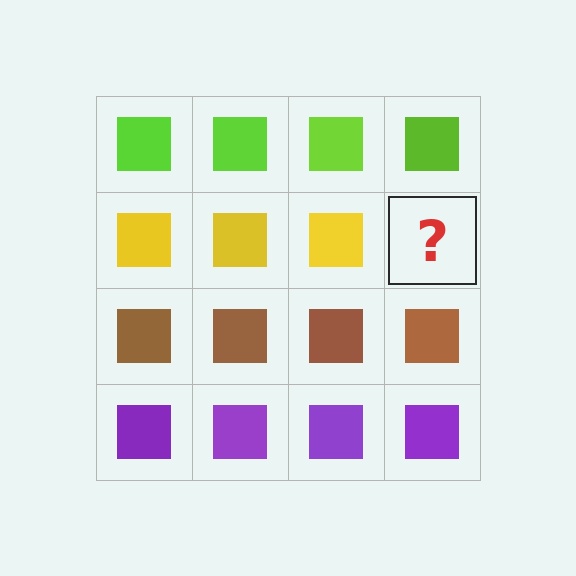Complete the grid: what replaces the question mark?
The question mark should be replaced with a yellow square.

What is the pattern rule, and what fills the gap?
The rule is that each row has a consistent color. The gap should be filled with a yellow square.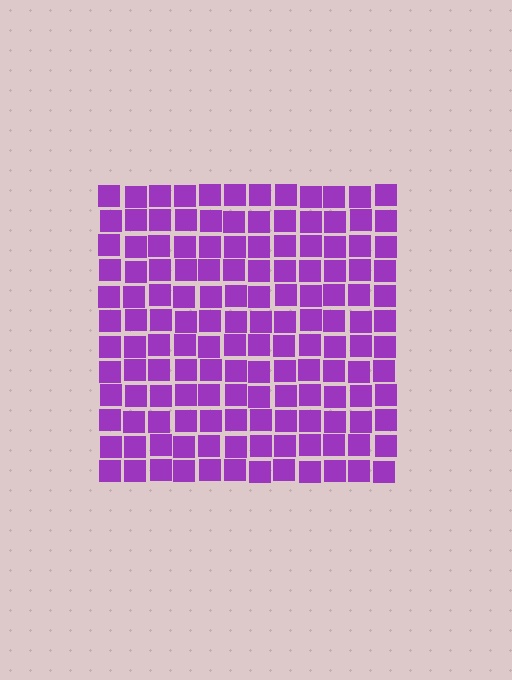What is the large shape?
The large shape is a square.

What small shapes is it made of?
It is made of small squares.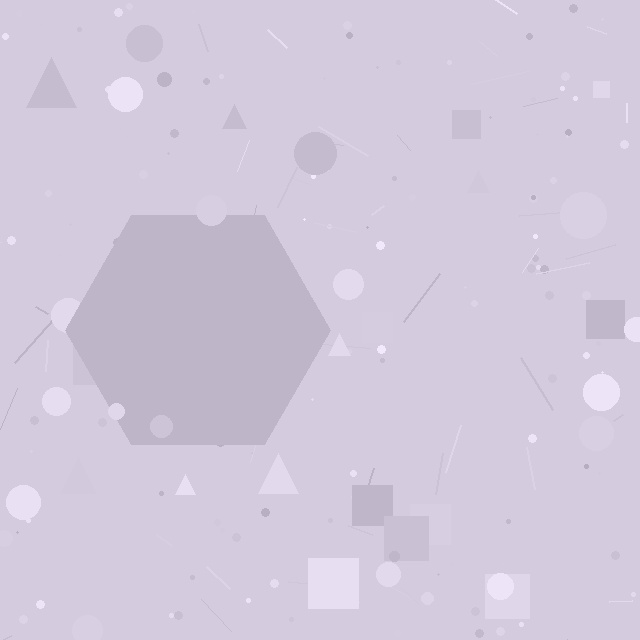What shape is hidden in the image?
A hexagon is hidden in the image.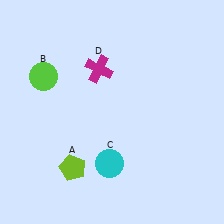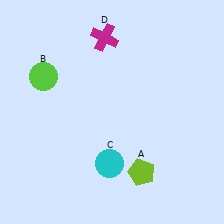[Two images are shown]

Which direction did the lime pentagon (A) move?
The lime pentagon (A) moved right.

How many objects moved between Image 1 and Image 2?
2 objects moved between the two images.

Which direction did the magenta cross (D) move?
The magenta cross (D) moved up.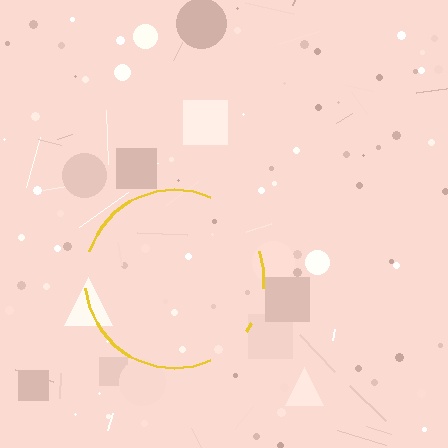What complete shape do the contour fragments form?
The contour fragments form a circle.